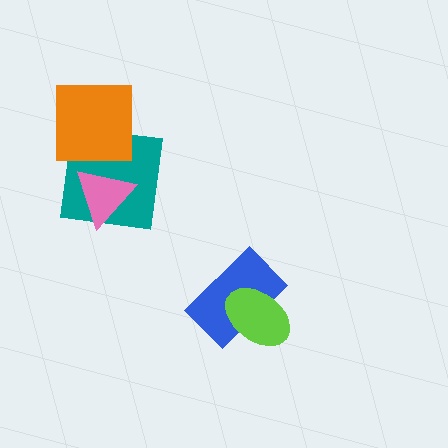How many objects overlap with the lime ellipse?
1 object overlaps with the lime ellipse.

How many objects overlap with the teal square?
2 objects overlap with the teal square.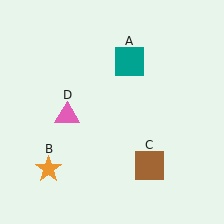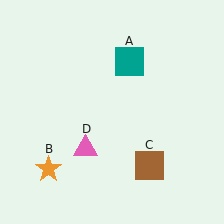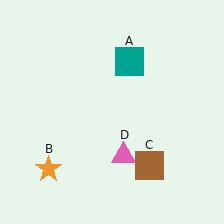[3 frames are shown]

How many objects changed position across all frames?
1 object changed position: pink triangle (object D).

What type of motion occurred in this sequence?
The pink triangle (object D) rotated counterclockwise around the center of the scene.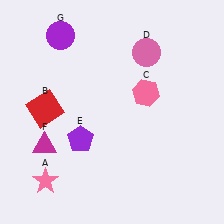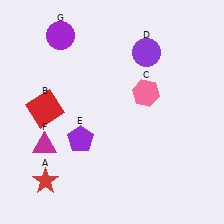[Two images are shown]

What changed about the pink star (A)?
In Image 1, A is pink. In Image 2, it changed to red.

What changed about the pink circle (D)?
In Image 1, D is pink. In Image 2, it changed to purple.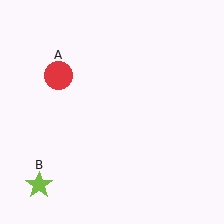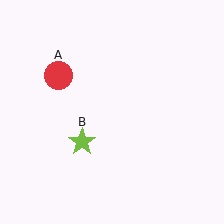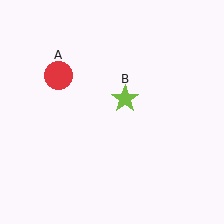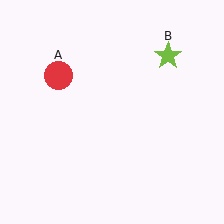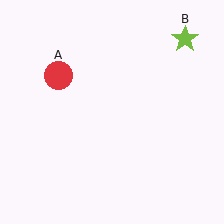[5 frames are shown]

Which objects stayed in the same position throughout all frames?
Red circle (object A) remained stationary.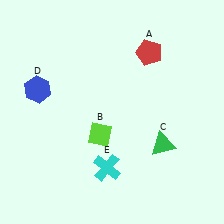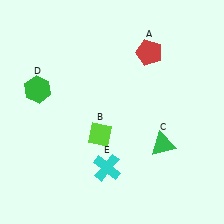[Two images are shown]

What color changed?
The hexagon (D) changed from blue in Image 1 to green in Image 2.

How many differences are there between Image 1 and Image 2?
There is 1 difference between the two images.